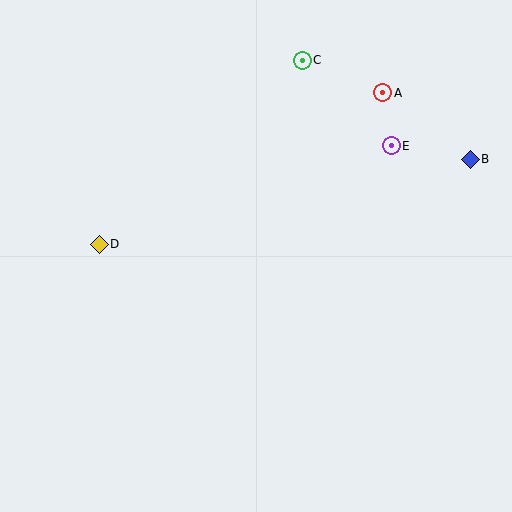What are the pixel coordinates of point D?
Point D is at (99, 244).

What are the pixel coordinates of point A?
Point A is at (383, 93).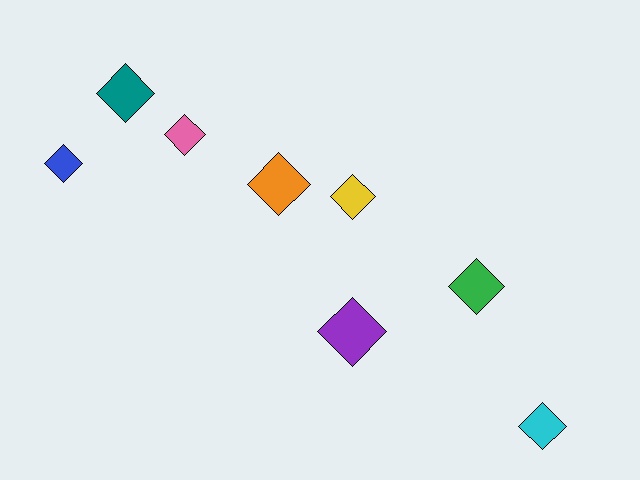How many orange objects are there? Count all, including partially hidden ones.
There is 1 orange object.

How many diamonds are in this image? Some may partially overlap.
There are 8 diamonds.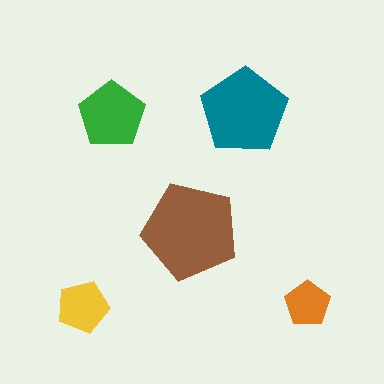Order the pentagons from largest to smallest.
the brown one, the teal one, the green one, the yellow one, the orange one.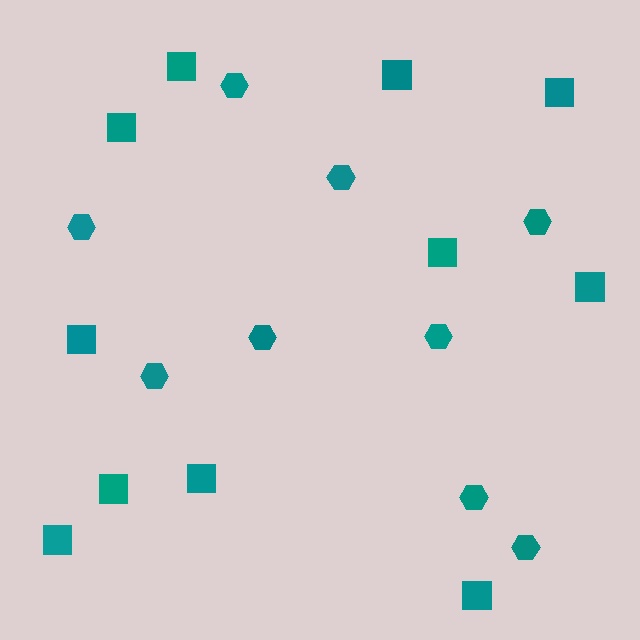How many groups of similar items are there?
There are 2 groups: one group of hexagons (9) and one group of squares (11).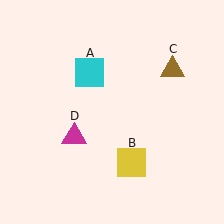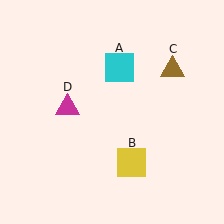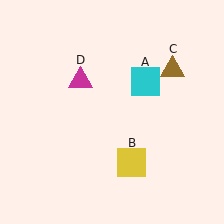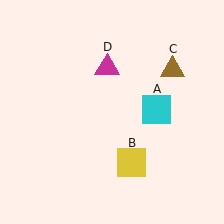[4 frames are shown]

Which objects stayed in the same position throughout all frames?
Yellow square (object B) and brown triangle (object C) remained stationary.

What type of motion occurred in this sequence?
The cyan square (object A), magenta triangle (object D) rotated clockwise around the center of the scene.